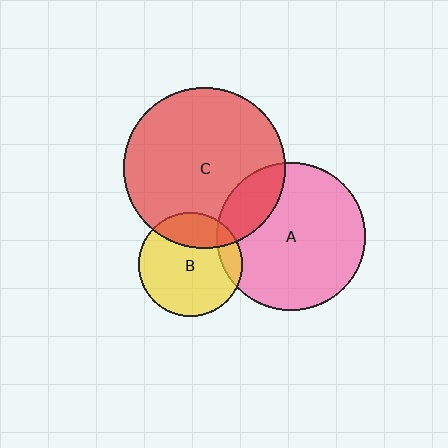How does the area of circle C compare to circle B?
Approximately 2.4 times.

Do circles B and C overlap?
Yes.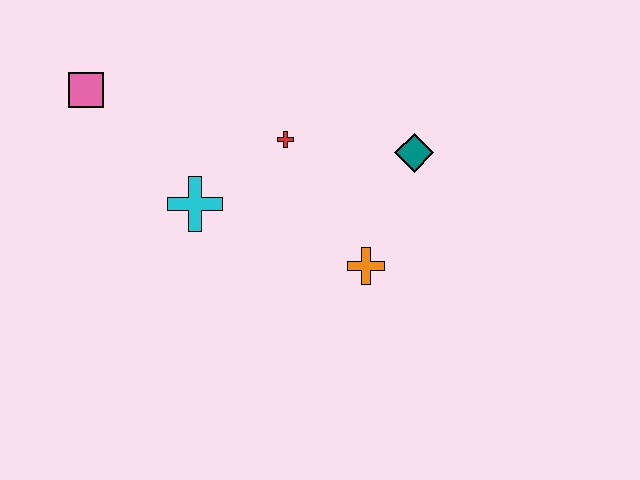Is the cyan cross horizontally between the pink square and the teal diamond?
Yes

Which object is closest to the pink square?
The cyan cross is closest to the pink square.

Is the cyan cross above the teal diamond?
No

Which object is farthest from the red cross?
The pink square is farthest from the red cross.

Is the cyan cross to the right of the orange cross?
No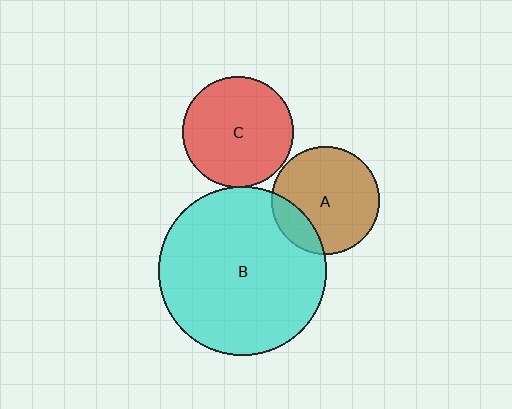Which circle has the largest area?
Circle B (cyan).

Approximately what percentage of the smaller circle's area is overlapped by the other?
Approximately 20%.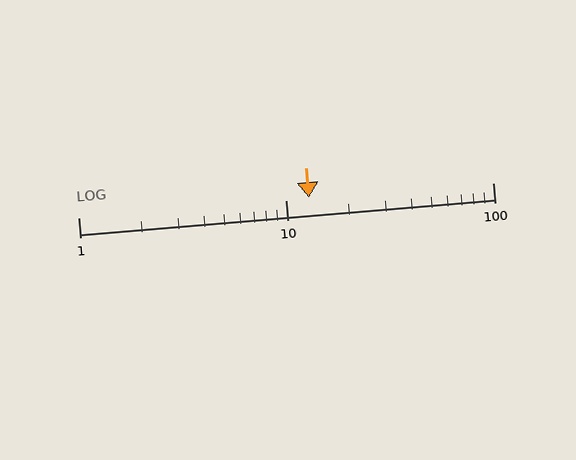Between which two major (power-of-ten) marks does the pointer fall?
The pointer is between 10 and 100.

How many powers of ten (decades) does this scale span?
The scale spans 2 decades, from 1 to 100.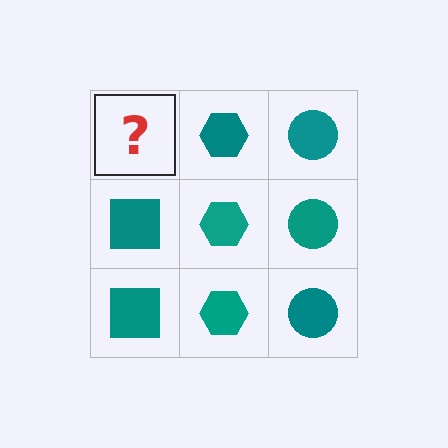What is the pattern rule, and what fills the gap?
The rule is that each column has a consistent shape. The gap should be filled with a teal square.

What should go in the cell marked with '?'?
The missing cell should contain a teal square.